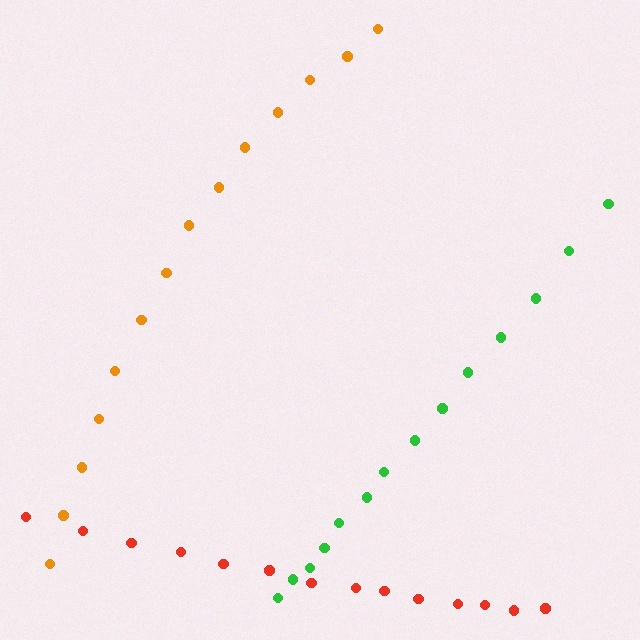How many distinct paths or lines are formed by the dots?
There are 3 distinct paths.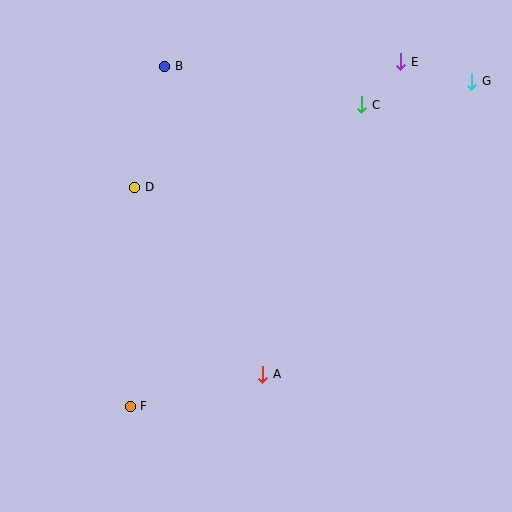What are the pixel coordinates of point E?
Point E is at (401, 62).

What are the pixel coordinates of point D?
Point D is at (135, 187).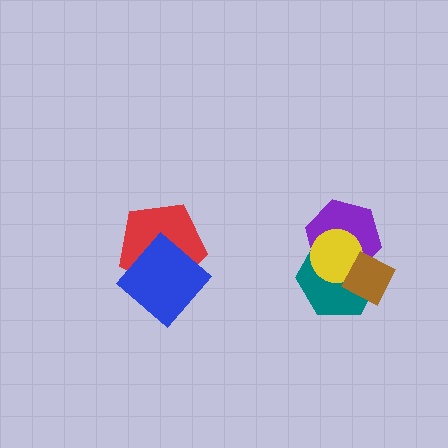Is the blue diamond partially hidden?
No, no other shape covers it.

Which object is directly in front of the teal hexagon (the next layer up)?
The purple hexagon is directly in front of the teal hexagon.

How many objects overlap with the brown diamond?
3 objects overlap with the brown diamond.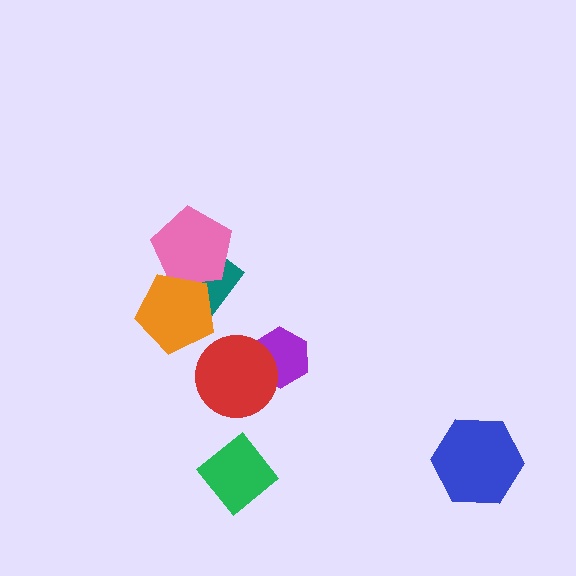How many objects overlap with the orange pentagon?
2 objects overlap with the orange pentagon.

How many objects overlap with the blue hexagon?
0 objects overlap with the blue hexagon.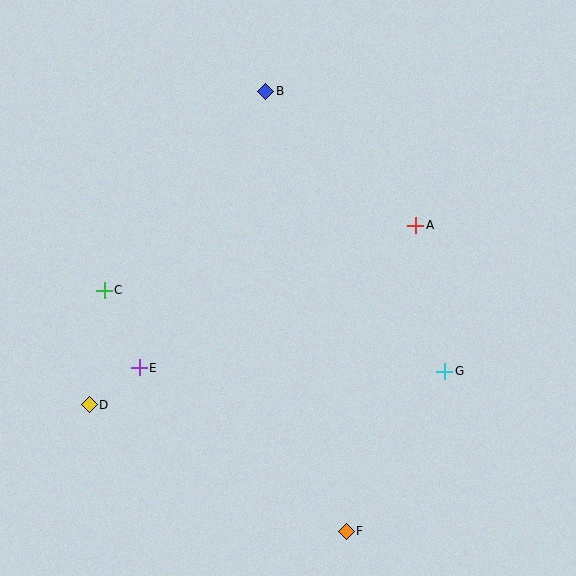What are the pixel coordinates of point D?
Point D is at (89, 405).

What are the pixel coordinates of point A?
Point A is at (416, 225).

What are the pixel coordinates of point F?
Point F is at (346, 531).